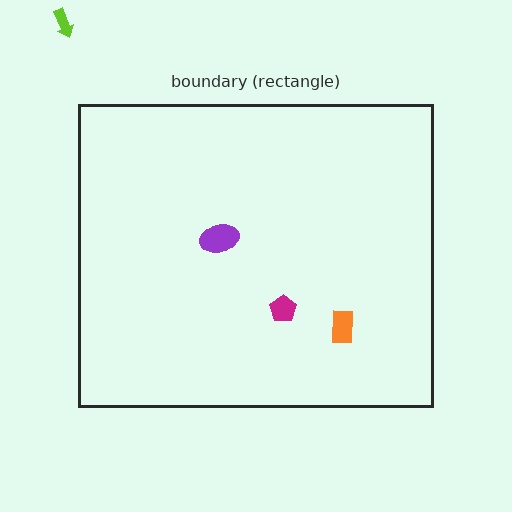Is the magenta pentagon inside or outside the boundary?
Inside.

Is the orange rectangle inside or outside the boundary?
Inside.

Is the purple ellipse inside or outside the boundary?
Inside.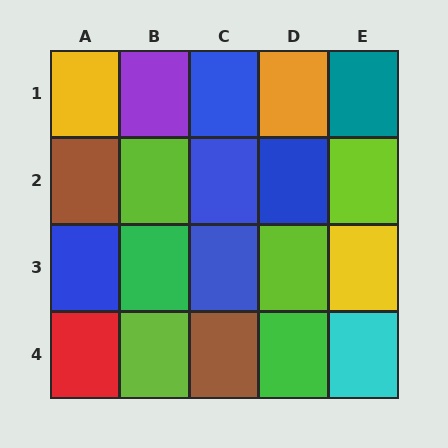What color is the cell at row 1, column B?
Purple.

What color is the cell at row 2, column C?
Blue.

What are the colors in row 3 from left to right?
Blue, green, blue, lime, yellow.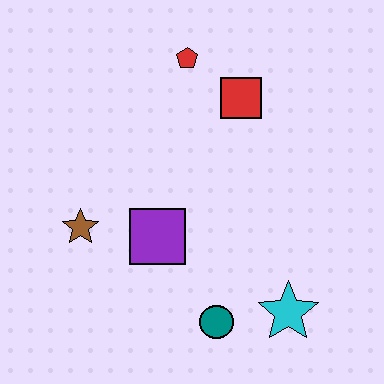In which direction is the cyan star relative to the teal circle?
The cyan star is to the right of the teal circle.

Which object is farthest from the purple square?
The red pentagon is farthest from the purple square.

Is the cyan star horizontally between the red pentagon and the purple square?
No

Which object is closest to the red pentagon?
The red square is closest to the red pentagon.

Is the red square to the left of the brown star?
No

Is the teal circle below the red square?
Yes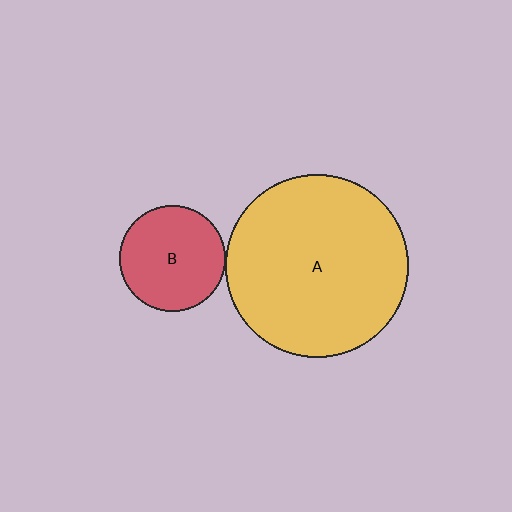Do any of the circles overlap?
No, none of the circles overlap.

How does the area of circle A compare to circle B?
Approximately 3.0 times.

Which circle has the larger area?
Circle A (yellow).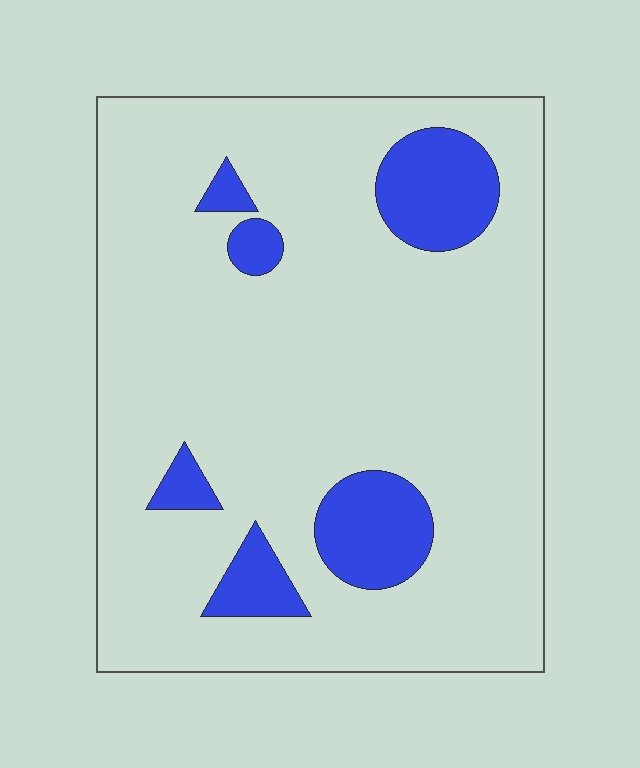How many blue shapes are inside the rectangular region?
6.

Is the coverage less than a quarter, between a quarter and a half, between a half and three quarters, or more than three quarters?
Less than a quarter.